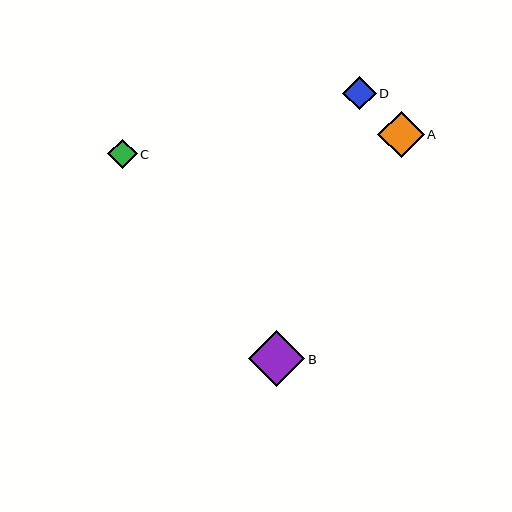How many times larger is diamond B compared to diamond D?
Diamond B is approximately 1.7 times the size of diamond D.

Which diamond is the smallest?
Diamond C is the smallest with a size of approximately 29 pixels.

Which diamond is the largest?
Diamond B is the largest with a size of approximately 56 pixels.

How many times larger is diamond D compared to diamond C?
Diamond D is approximately 1.1 times the size of diamond C.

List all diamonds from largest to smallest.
From largest to smallest: B, A, D, C.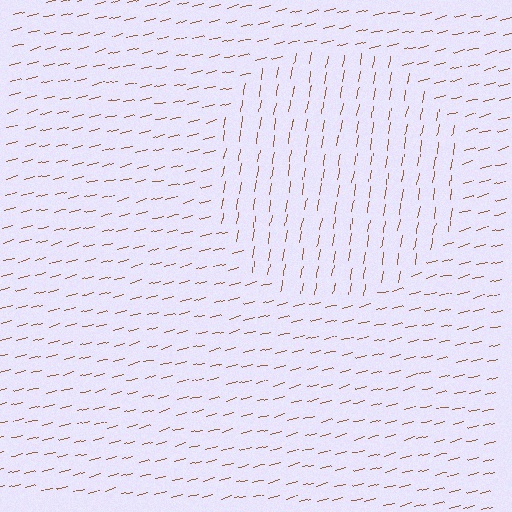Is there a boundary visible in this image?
Yes, there is a texture boundary formed by a change in line orientation.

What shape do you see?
I see a circle.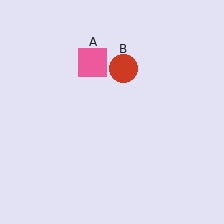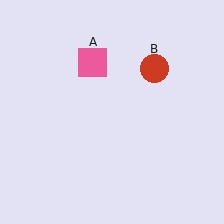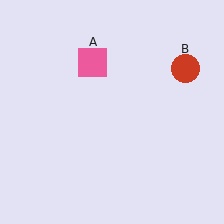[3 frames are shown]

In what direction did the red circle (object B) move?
The red circle (object B) moved right.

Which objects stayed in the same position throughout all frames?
Pink square (object A) remained stationary.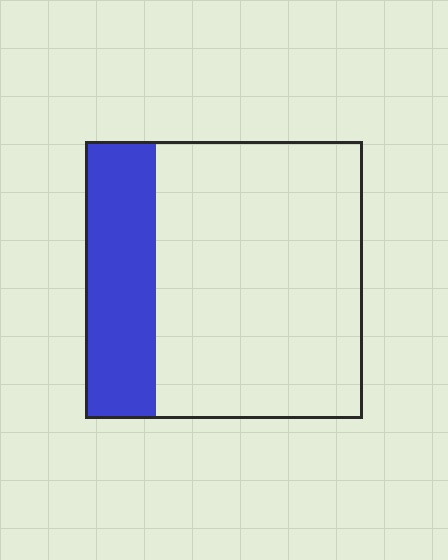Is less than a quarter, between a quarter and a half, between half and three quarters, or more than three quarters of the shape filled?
Between a quarter and a half.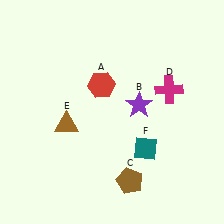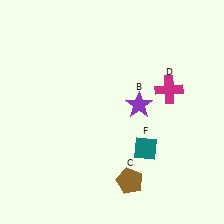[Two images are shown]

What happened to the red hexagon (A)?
The red hexagon (A) was removed in Image 2. It was in the top-left area of Image 1.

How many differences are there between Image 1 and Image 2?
There are 2 differences between the two images.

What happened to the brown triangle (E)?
The brown triangle (E) was removed in Image 2. It was in the bottom-left area of Image 1.